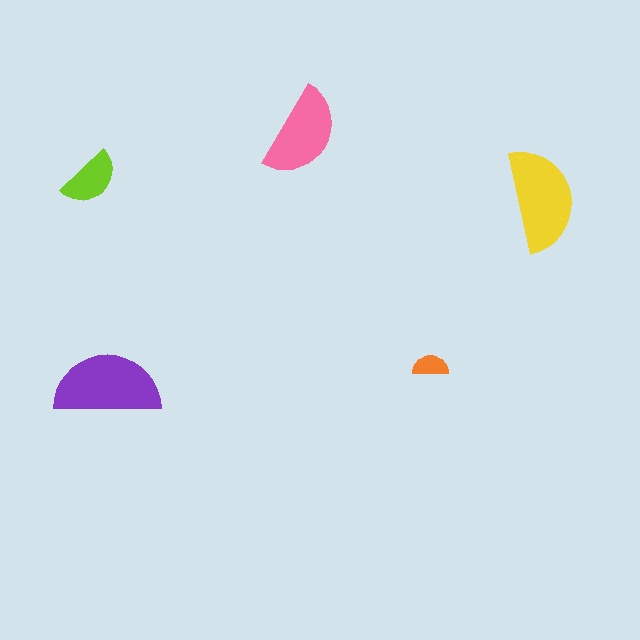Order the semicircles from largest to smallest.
the purple one, the yellow one, the pink one, the lime one, the orange one.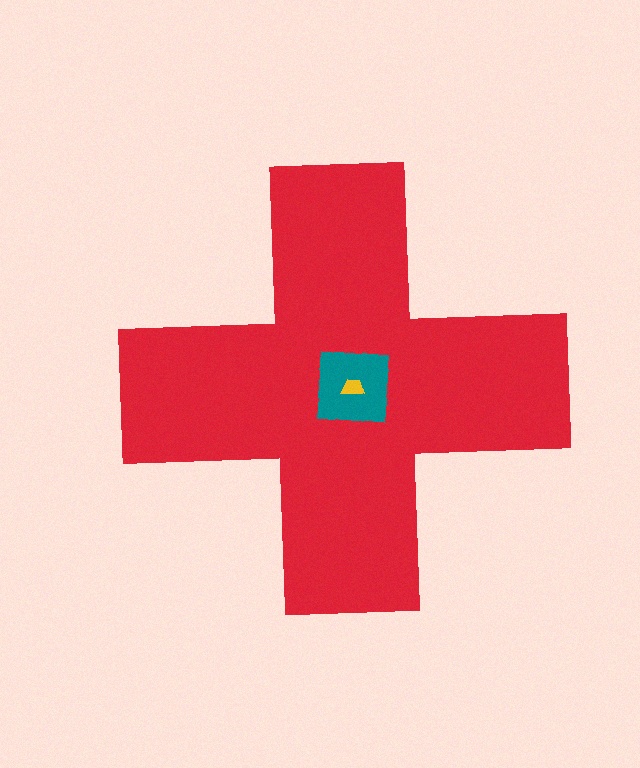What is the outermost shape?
The red cross.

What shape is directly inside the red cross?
The teal square.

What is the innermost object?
The yellow trapezoid.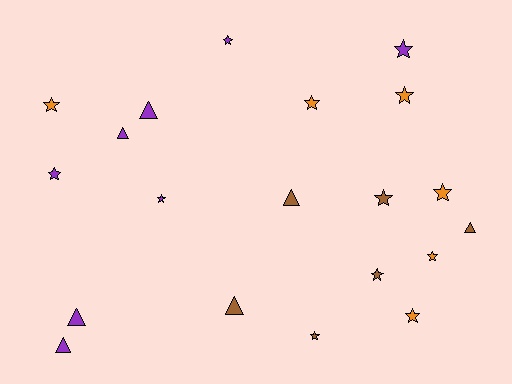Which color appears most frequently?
Purple, with 8 objects.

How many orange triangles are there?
There are no orange triangles.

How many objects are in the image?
There are 20 objects.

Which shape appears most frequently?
Star, with 13 objects.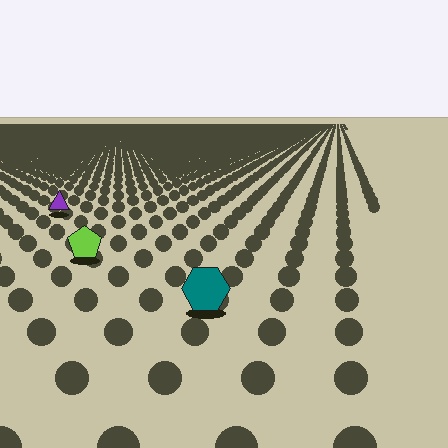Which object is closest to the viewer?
The teal hexagon is closest. The texture marks near it are larger and more spread out.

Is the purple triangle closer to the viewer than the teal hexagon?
No. The teal hexagon is closer — you can tell from the texture gradient: the ground texture is coarser near it.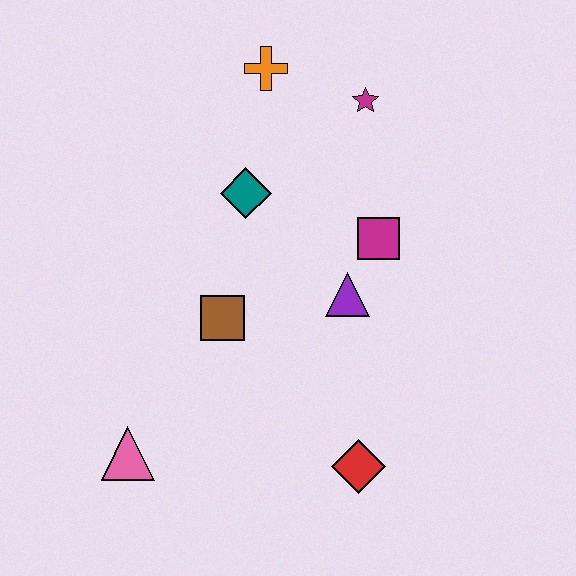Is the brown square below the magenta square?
Yes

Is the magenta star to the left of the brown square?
No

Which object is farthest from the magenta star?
The pink triangle is farthest from the magenta star.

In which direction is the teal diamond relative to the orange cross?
The teal diamond is below the orange cross.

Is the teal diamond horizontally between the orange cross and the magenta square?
No